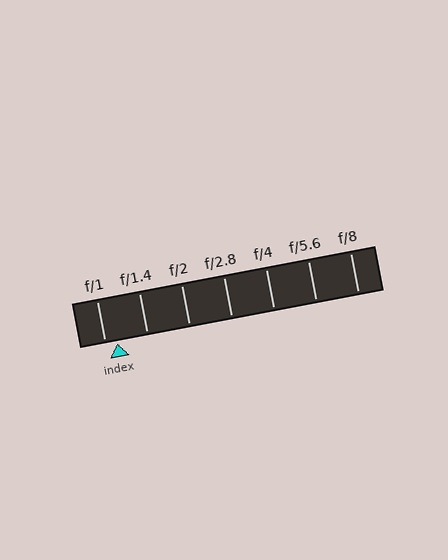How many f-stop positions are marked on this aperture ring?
There are 7 f-stop positions marked.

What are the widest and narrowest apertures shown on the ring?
The widest aperture shown is f/1 and the narrowest is f/8.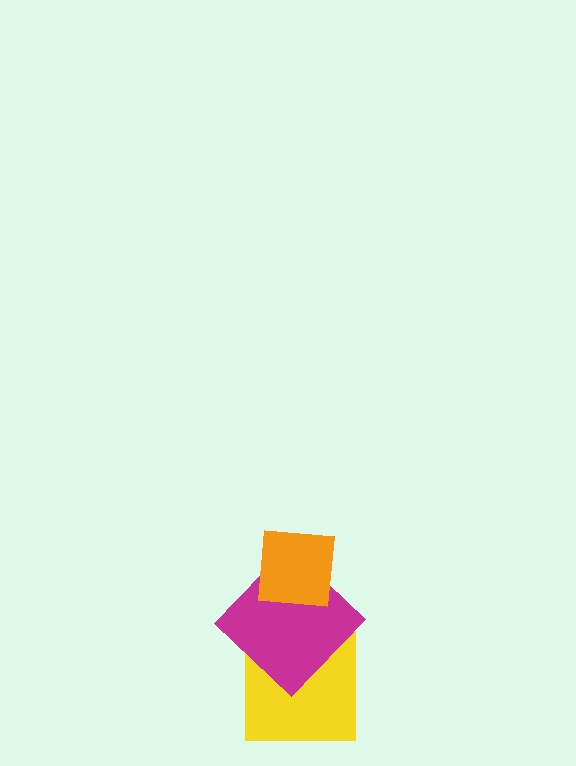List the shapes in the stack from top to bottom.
From top to bottom: the orange square, the magenta diamond, the yellow square.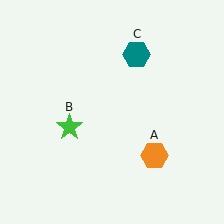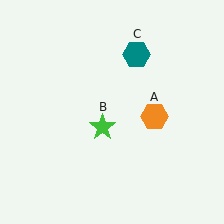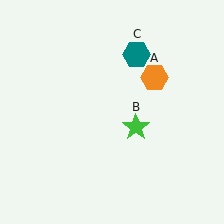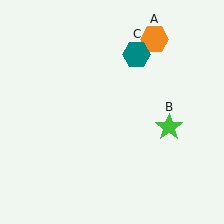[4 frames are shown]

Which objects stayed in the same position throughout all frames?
Teal hexagon (object C) remained stationary.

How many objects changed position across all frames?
2 objects changed position: orange hexagon (object A), green star (object B).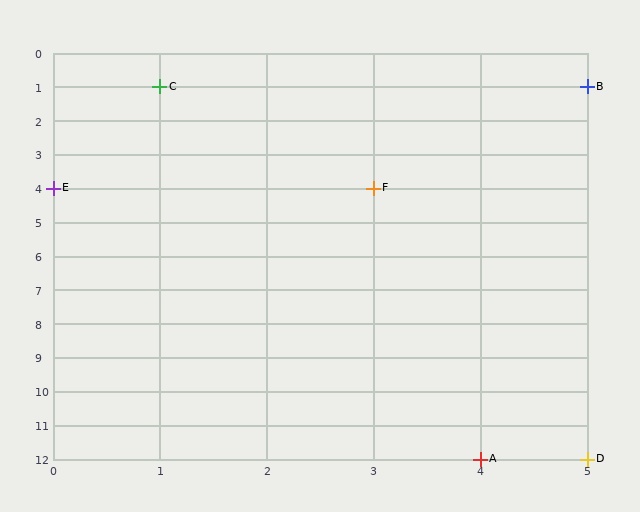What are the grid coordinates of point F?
Point F is at grid coordinates (3, 4).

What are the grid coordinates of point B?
Point B is at grid coordinates (5, 1).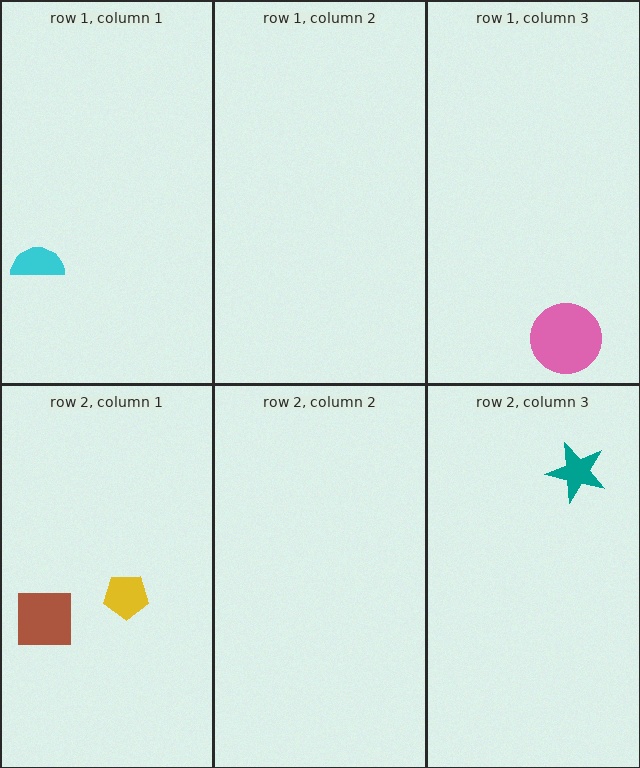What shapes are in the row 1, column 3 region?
The pink circle.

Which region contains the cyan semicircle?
The row 1, column 1 region.